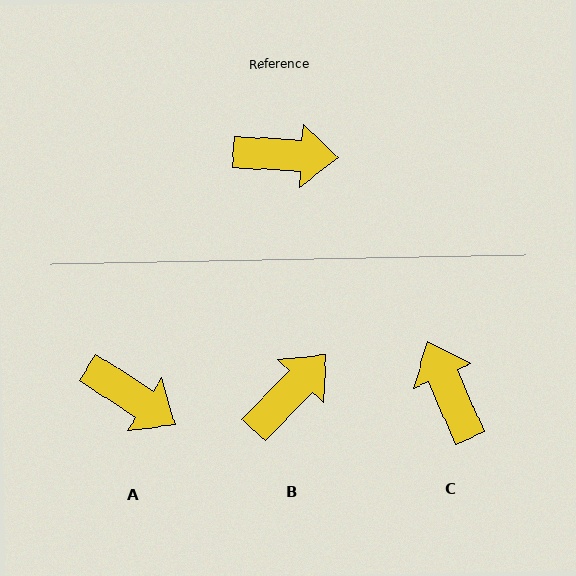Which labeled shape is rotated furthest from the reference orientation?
C, about 117 degrees away.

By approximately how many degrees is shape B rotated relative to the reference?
Approximately 50 degrees counter-clockwise.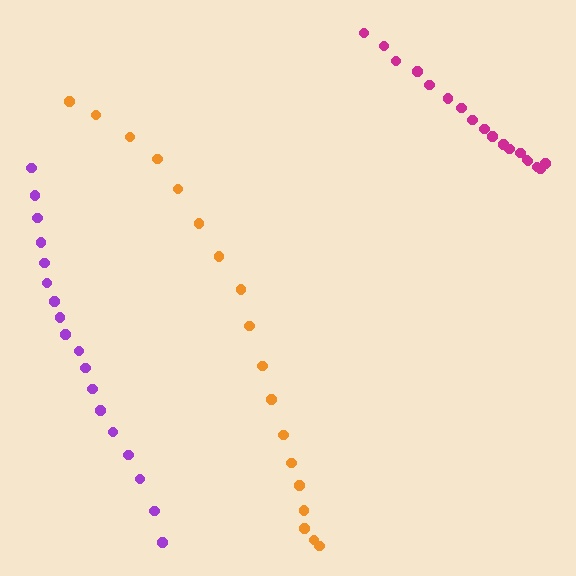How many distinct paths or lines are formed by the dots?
There are 3 distinct paths.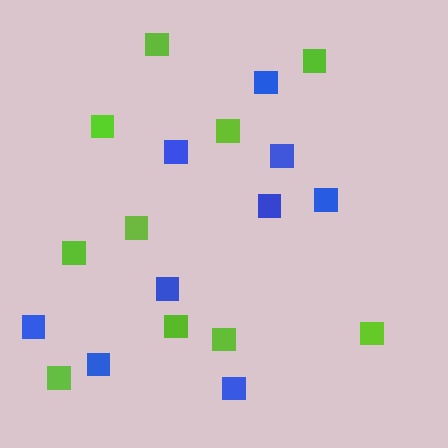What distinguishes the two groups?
There are 2 groups: one group of lime squares (10) and one group of blue squares (9).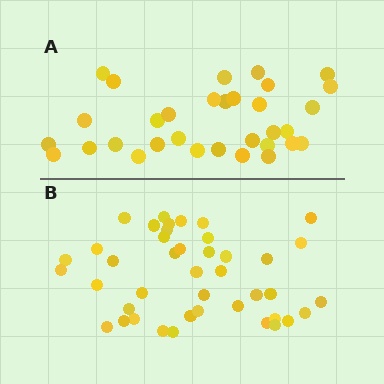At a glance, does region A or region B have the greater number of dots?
Region B (the bottom region) has more dots.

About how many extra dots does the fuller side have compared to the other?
Region B has roughly 10 or so more dots than region A.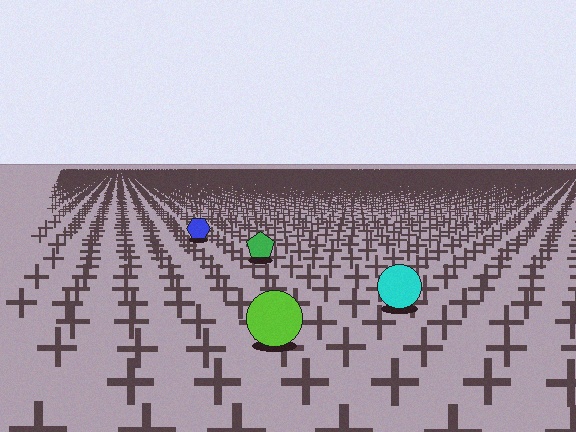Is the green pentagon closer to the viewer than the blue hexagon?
Yes. The green pentagon is closer — you can tell from the texture gradient: the ground texture is coarser near it.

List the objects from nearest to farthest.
From nearest to farthest: the lime circle, the cyan circle, the green pentagon, the blue hexagon.